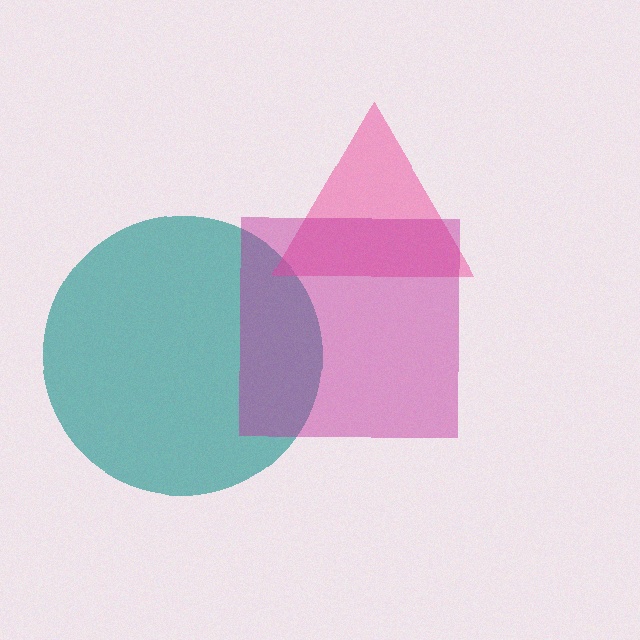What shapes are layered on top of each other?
The layered shapes are: a teal circle, a pink triangle, a magenta square.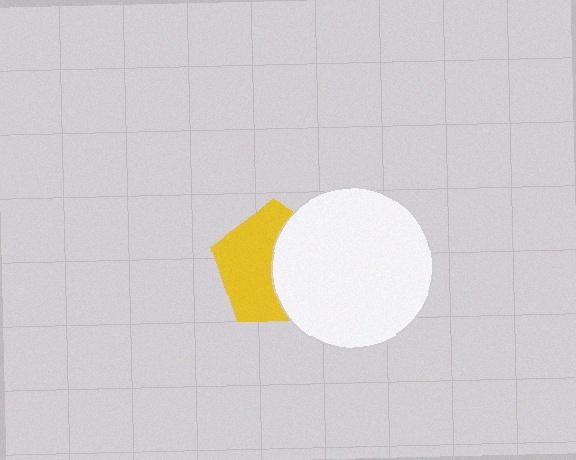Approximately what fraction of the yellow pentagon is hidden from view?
Roughly 47% of the yellow pentagon is hidden behind the white circle.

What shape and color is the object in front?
The object in front is a white circle.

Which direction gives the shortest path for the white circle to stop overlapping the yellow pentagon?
Moving right gives the shortest separation.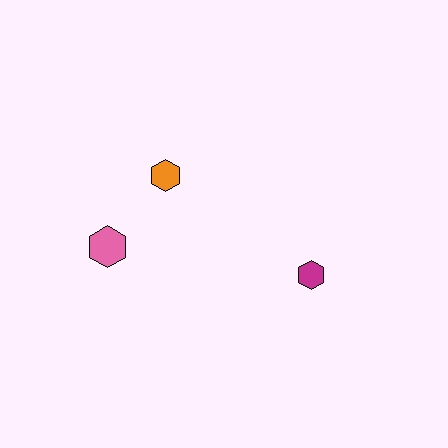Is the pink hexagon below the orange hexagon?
Yes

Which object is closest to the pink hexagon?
The orange hexagon is closest to the pink hexagon.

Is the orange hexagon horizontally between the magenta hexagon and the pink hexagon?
Yes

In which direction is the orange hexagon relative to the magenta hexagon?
The orange hexagon is to the left of the magenta hexagon.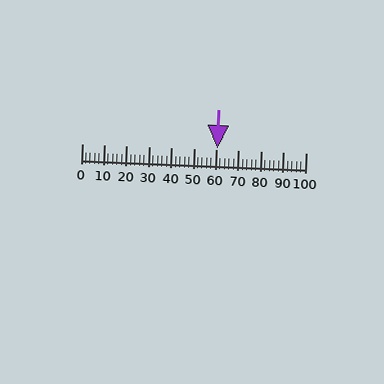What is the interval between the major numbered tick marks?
The major tick marks are spaced 10 units apart.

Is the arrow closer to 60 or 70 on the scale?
The arrow is closer to 60.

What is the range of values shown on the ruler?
The ruler shows values from 0 to 100.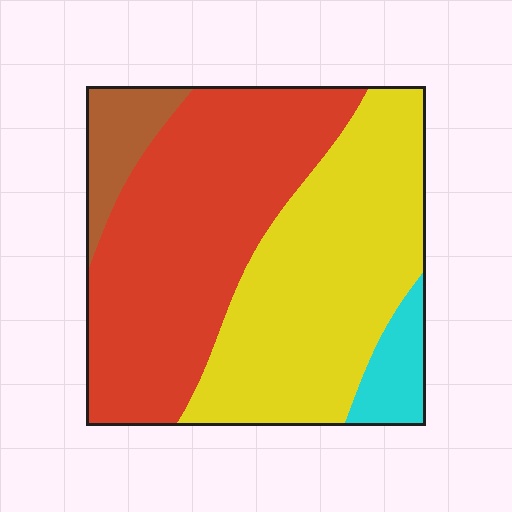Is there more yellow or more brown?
Yellow.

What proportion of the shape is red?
Red covers around 45% of the shape.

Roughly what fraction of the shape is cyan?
Cyan takes up about one tenth (1/10) of the shape.